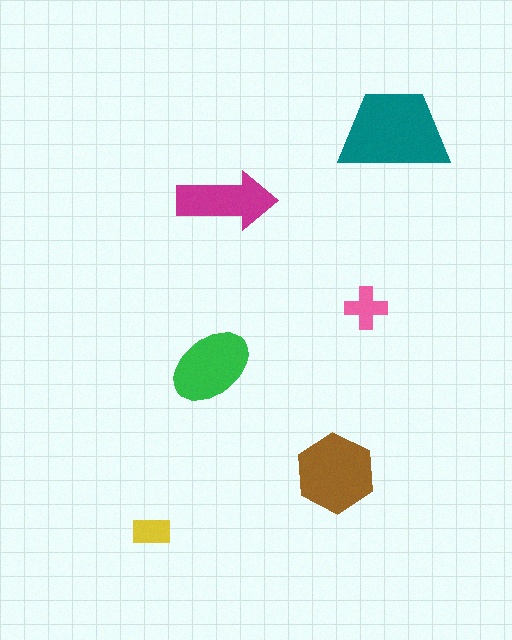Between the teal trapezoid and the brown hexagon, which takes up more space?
The teal trapezoid.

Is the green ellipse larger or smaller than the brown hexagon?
Smaller.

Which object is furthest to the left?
The yellow rectangle is leftmost.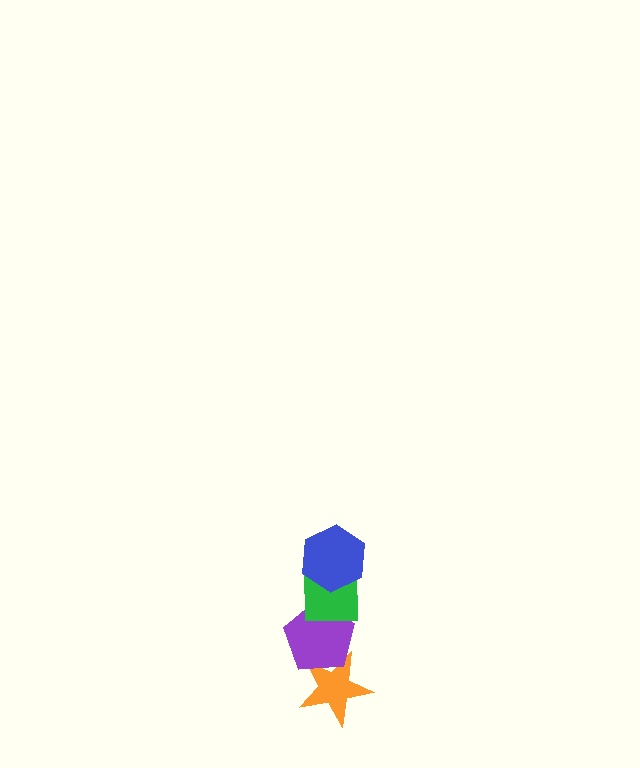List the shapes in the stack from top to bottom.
From top to bottom: the blue hexagon, the green square, the purple pentagon, the orange star.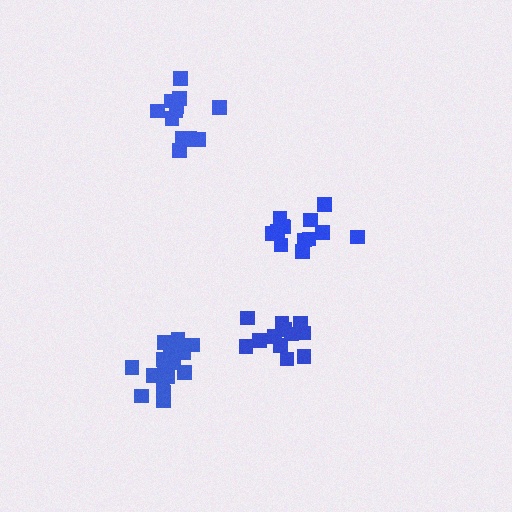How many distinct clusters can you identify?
There are 4 distinct clusters.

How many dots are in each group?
Group 1: 13 dots, Group 2: 12 dots, Group 3: 13 dots, Group 4: 17 dots (55 total).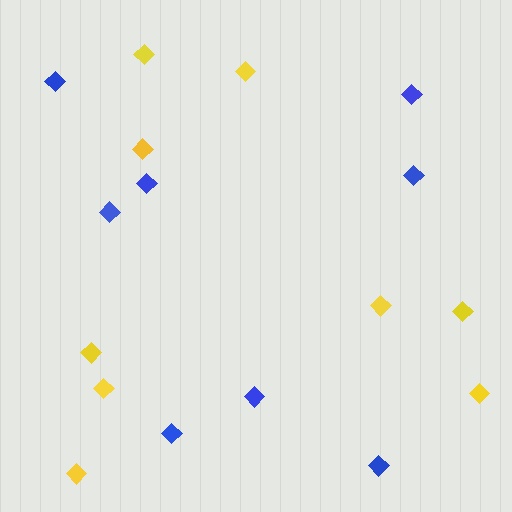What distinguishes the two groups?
There are 2 groups: one group of yellow diamonds (9) and one group of blue diamonds (8).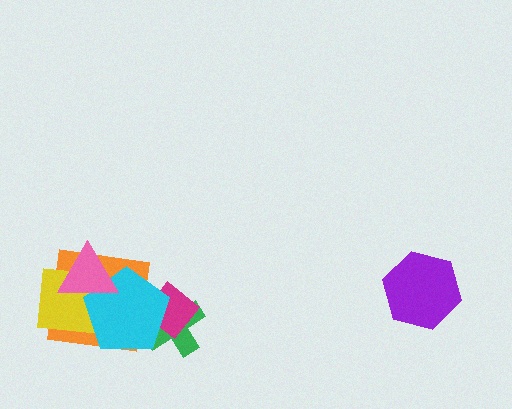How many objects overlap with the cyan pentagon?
5 objects overlap with the cyan pentagon.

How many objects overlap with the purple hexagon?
0 objects overlap with the purple hexagon.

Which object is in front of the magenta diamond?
The cyan pentagon is in front of the magenta diamond.